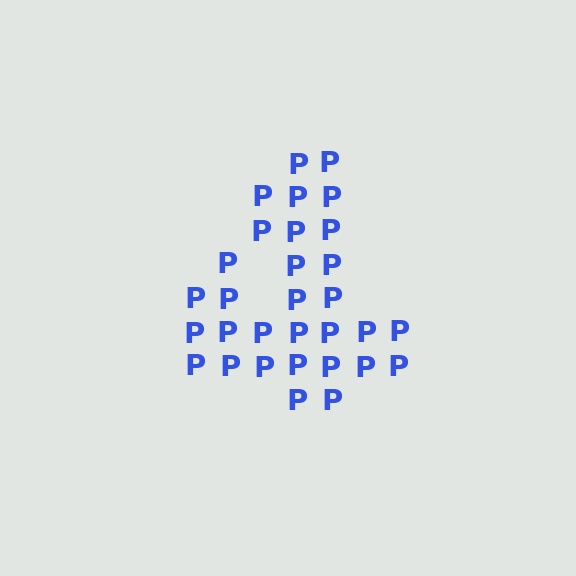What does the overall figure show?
The overall figure shows the digit 4.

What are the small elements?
The small elements are letter P's.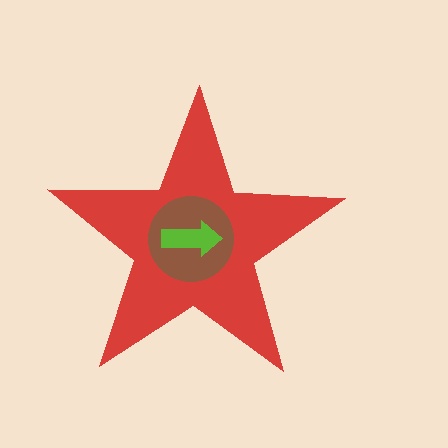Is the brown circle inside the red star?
Yes.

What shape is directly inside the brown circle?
The lime arrow.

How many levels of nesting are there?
3.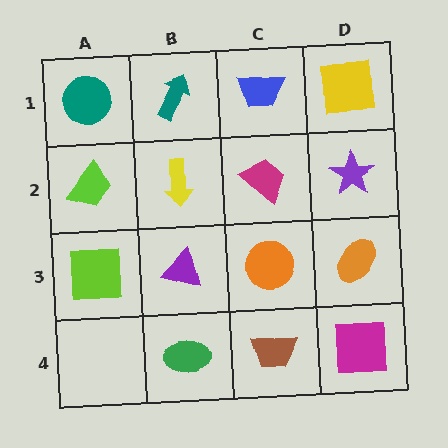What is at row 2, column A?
A lime trapezoid.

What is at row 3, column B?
A purple triangle.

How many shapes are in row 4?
3 shapes.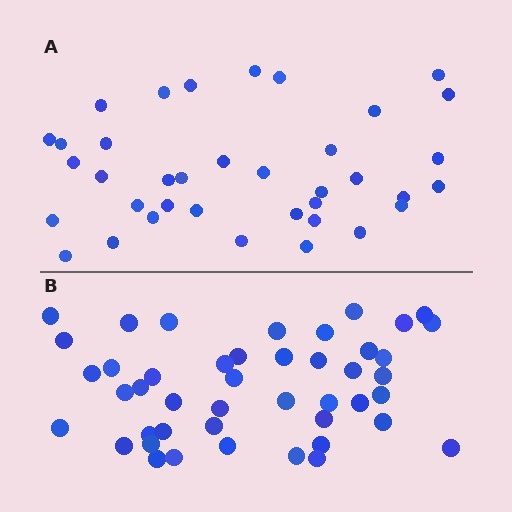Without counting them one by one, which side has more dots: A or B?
Region B (the bottom region) has more dots.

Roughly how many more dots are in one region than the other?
Region B has roughly 8 or so more dots than region A.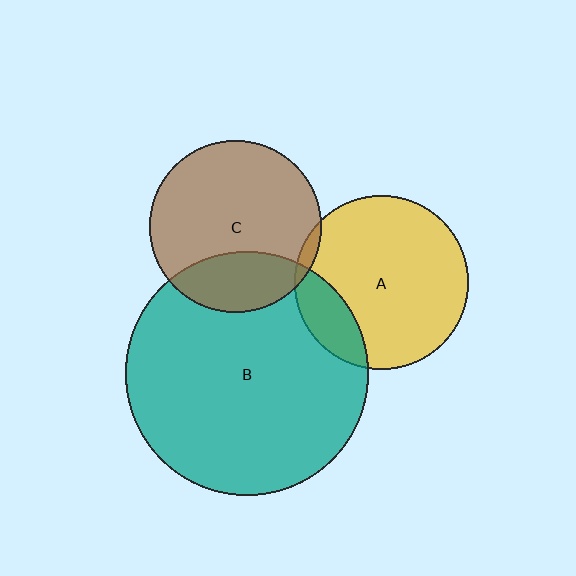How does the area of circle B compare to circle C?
Approximately 2.0 times.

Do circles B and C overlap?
Yes.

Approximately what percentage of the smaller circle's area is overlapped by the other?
Approximately 25%.